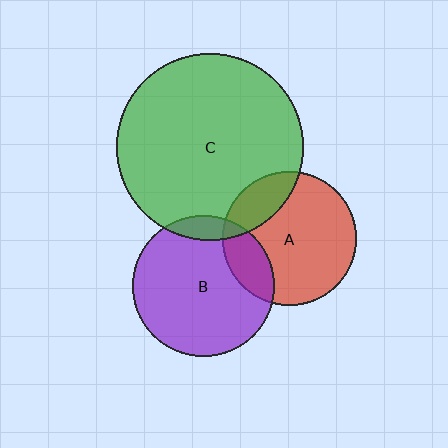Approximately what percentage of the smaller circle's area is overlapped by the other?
Approximately 20%.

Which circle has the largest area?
Circle C (green).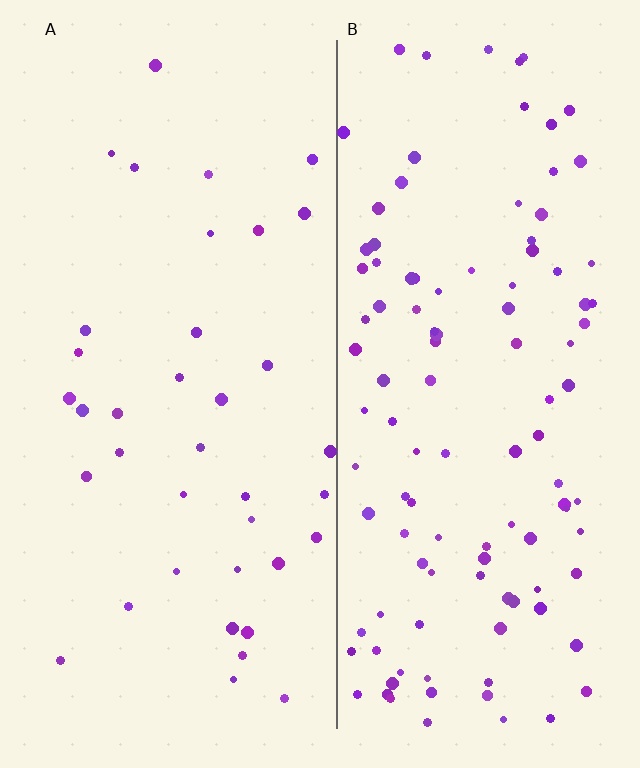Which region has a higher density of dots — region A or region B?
B (the right).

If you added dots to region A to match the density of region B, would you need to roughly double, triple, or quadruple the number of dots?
Approximately triple.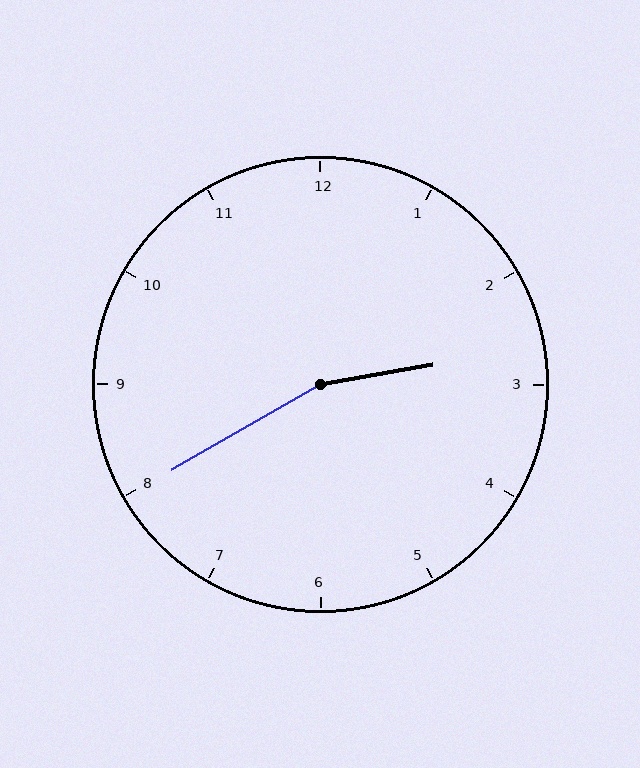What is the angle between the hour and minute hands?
Approximately 160 degrees.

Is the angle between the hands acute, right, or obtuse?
It is obtuse.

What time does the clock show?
2:40.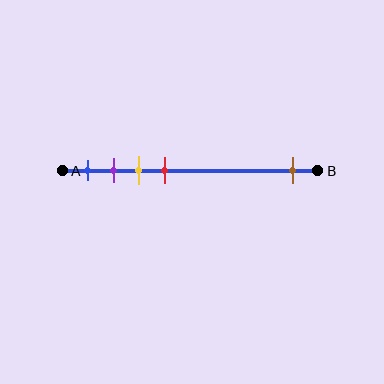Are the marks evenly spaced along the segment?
No, the marks are not evenly spaced.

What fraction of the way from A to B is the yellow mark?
The yellow mark is approximately 30% (0.3) of the way from A to B.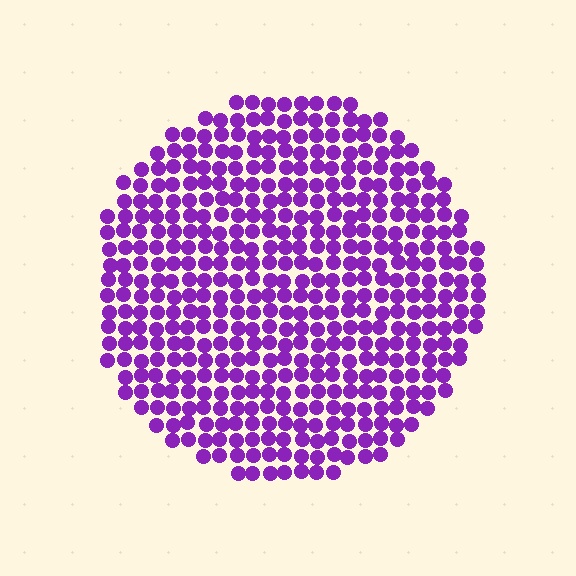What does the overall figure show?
The overall figure shows a circle.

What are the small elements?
The small elements are circles.